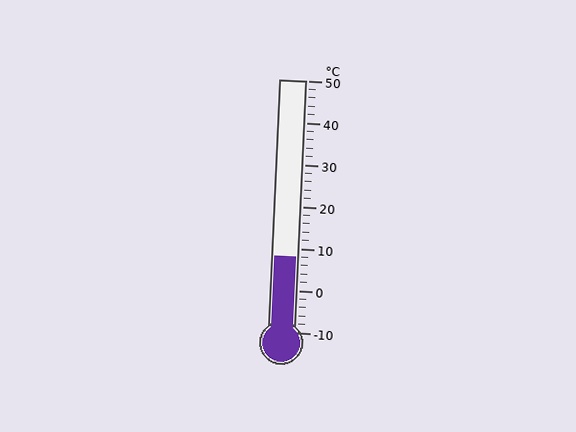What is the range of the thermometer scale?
The thermometer scale ranges from -10°C to 50°C.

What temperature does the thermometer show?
The thermometer shows approximately 8°C.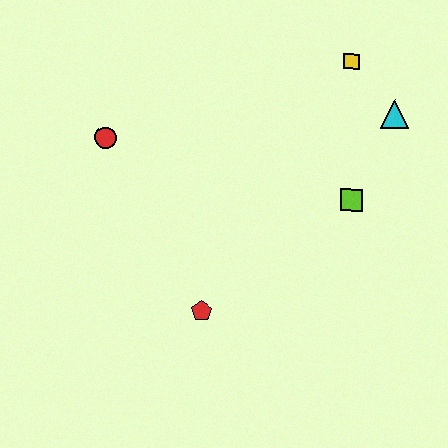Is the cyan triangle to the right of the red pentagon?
Yes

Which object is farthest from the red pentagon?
The yellow square is farthest from the red pentagon.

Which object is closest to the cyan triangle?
The yellow square is closest to the cyan triangle.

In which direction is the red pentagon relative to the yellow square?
The red pentagon is below the yellow square.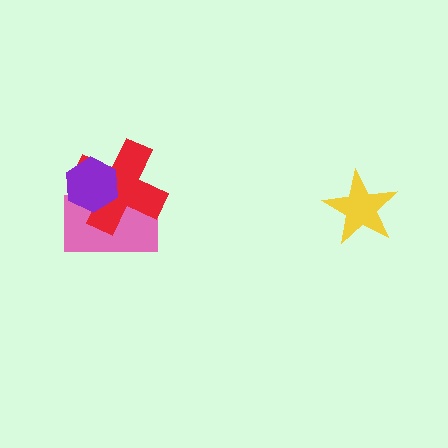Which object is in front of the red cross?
The purple hexagon is in front of the red cross.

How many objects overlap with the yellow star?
0 objects overlap with the yellow star.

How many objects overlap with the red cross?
2 objects overlap with the red cross.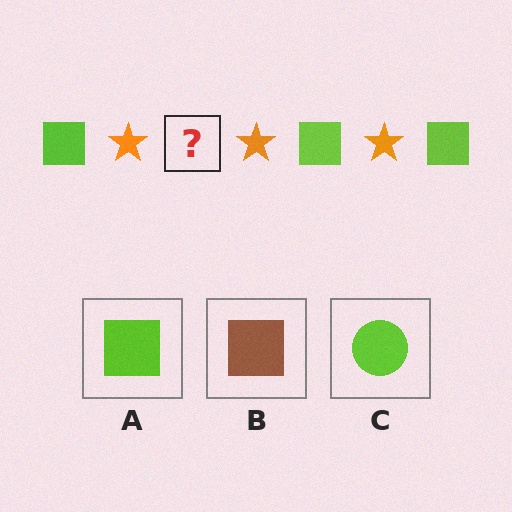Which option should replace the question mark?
Option A.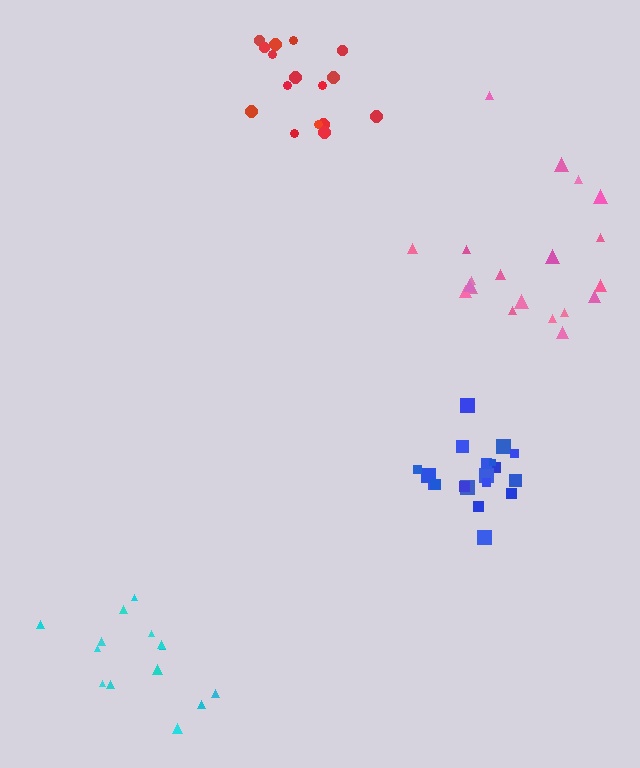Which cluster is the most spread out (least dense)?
Cyan.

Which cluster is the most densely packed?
Blue.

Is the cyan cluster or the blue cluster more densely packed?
Blue.